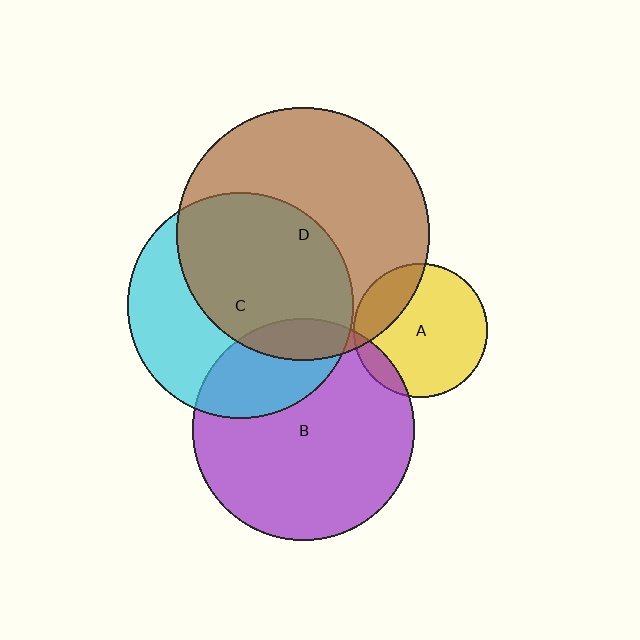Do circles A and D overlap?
Yes.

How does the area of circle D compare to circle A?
Approximately 3.6 times.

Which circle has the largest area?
Circle D (brown).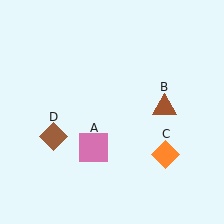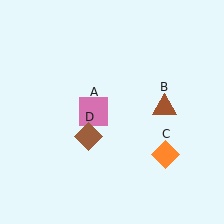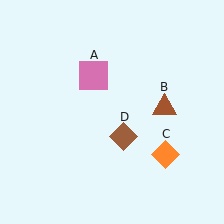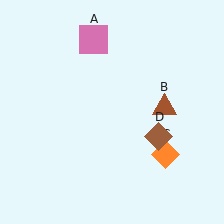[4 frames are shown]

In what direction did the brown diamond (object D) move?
The brown diamond (object D) moved right.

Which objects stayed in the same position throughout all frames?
Brown triangle (object B) and orange diamond (object C) remained stationary.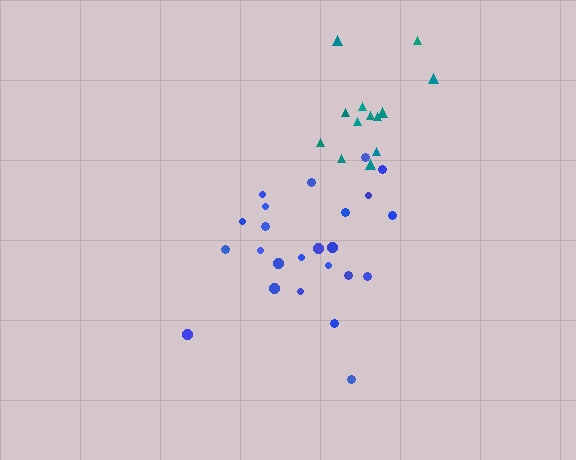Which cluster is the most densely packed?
Blue.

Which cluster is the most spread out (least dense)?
Teal.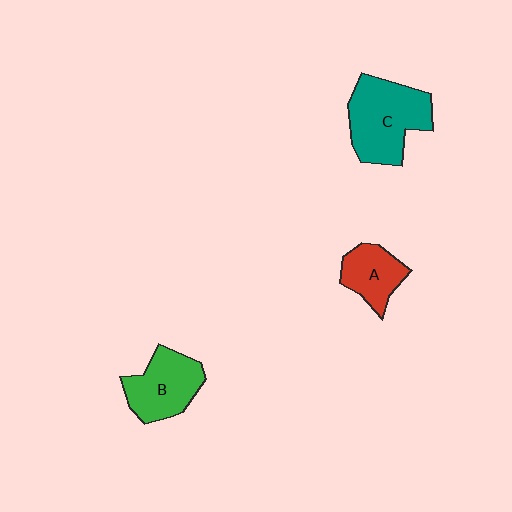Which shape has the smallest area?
Shape A (red).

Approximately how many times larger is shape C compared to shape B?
Approximately 1.3 times.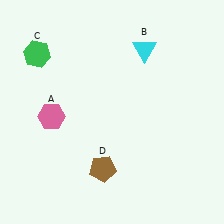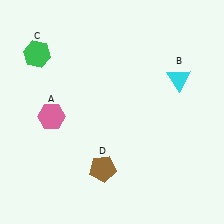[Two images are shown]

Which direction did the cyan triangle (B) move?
The cyan triangle (B) moved right.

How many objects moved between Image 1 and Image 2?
1 object moved between the two images.